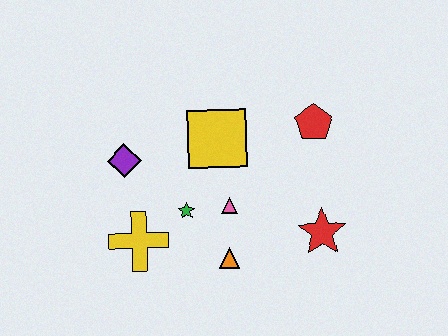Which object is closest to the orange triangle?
The pink triangle is closest to the orange triangle.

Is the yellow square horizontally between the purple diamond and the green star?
No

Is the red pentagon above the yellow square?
Yes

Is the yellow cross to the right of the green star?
No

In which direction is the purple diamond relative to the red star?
The purple diamond is to the left of the red star.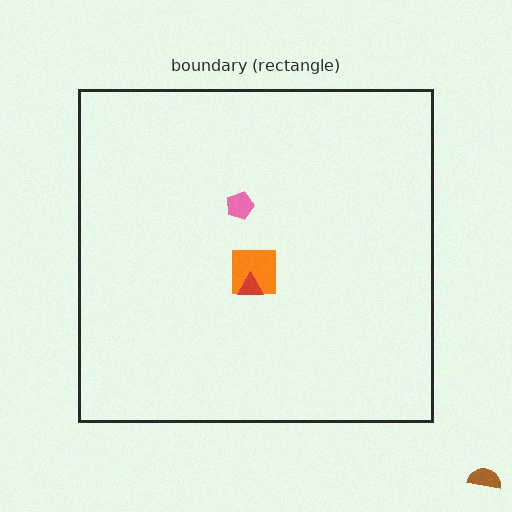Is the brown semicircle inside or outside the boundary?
Outside.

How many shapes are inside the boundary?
3 inside, 1 outside.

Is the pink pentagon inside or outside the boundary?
Inside.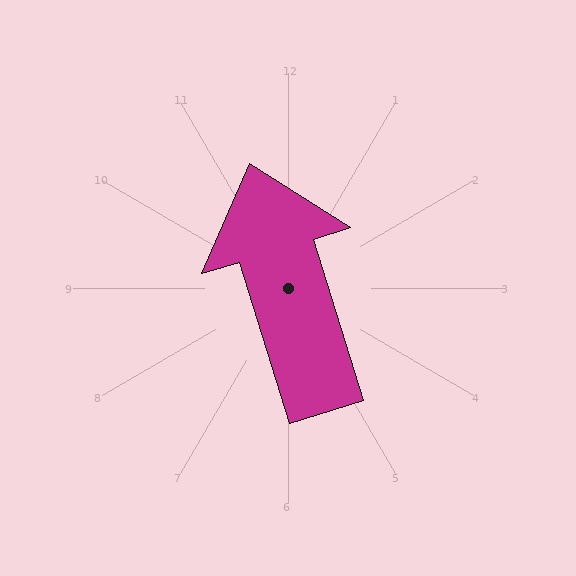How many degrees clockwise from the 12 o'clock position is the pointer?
Approximately 343 degrees.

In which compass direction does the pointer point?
North.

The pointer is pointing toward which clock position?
Roughly 11 o'clock.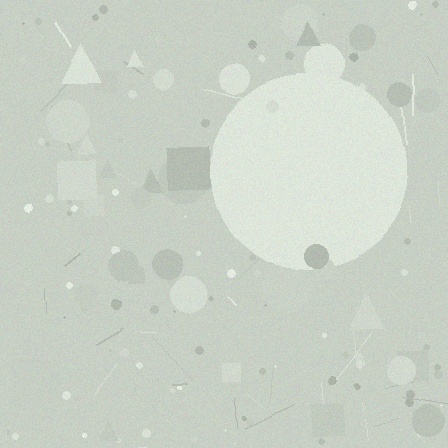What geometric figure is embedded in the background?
A circle is embedded in the background.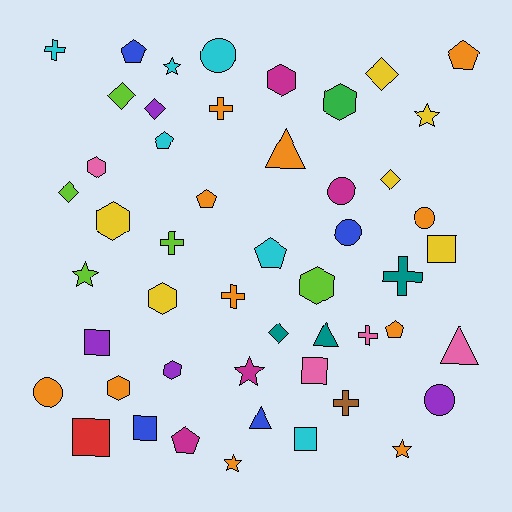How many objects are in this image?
There are 50 objects.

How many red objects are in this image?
There is 1 red object.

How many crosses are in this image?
There are 7 crosses.